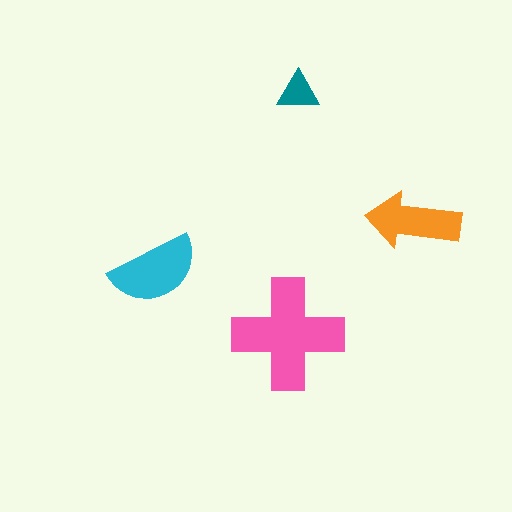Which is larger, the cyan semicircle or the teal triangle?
The cyan semicircle.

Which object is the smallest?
The teal triangle.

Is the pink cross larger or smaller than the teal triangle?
Larger.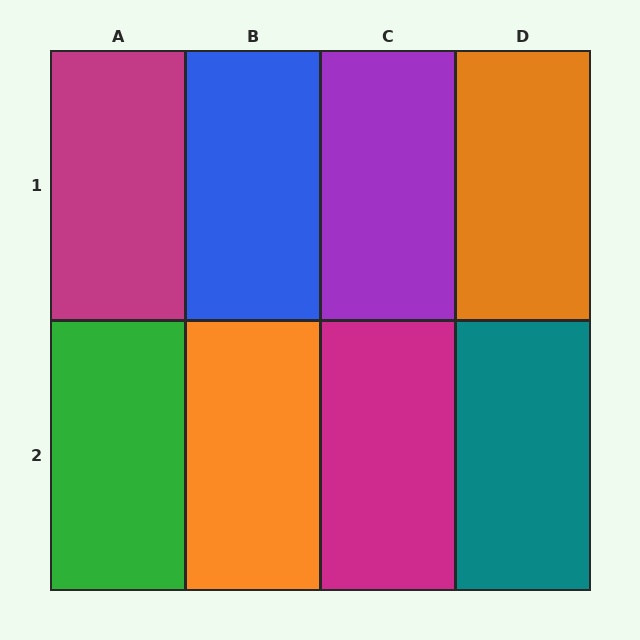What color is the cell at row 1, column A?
Magenta.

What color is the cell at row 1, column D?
Orange.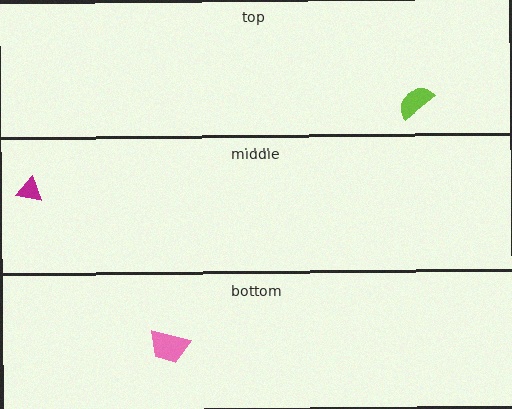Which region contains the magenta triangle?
The middle region.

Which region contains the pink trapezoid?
The bottom region.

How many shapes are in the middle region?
1.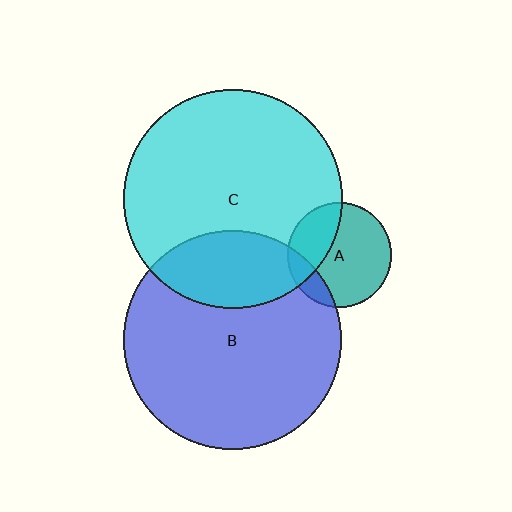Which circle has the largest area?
Circle C (cyan).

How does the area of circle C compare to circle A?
Approximately 4.4 times.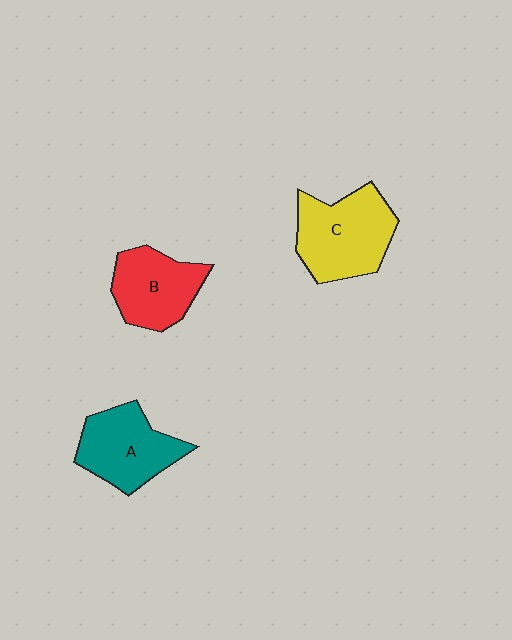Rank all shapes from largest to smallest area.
From largest to smallest: C (yellow), A (teal), B (red).